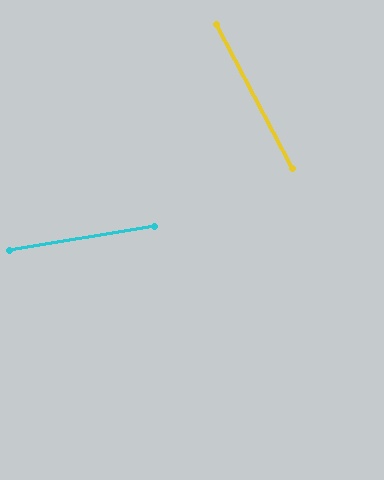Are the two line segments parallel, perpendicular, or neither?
Neither parallel nor perpendicular — they differ by about 71°.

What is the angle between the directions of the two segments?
Approximately 71 degrees.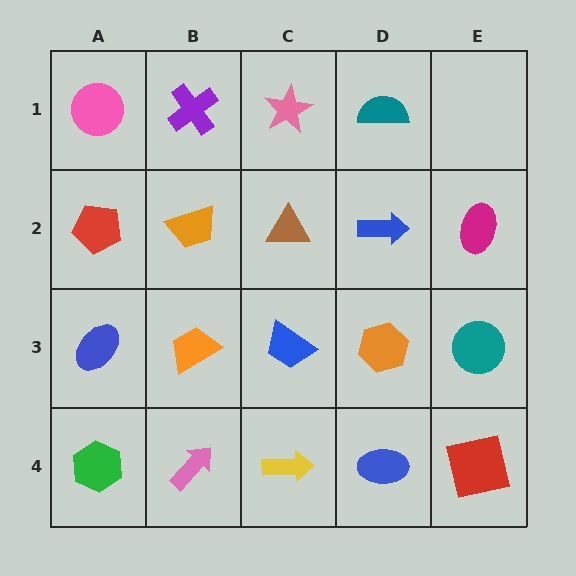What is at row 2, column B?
An orange trapezoid.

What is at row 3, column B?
An orange trapezoid.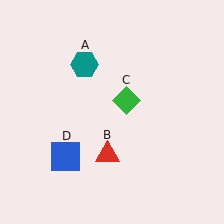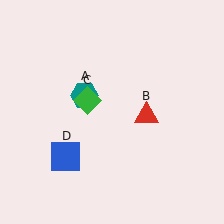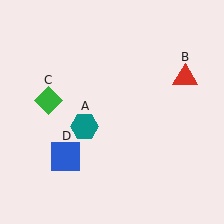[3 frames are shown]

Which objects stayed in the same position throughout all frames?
Blue square (object D) remained stationary.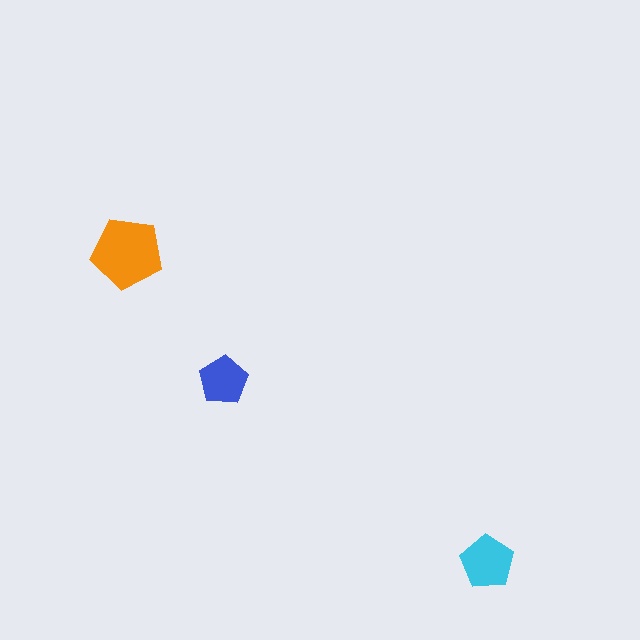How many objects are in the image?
There are 3 objects in the image.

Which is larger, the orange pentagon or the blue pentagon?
The orange one.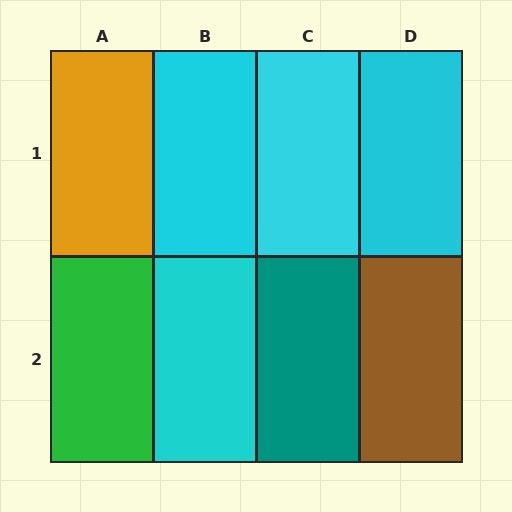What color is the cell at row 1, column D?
Cyan.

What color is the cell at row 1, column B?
Cyan.